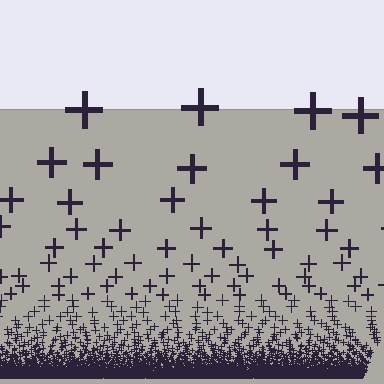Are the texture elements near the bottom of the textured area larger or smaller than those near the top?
Smaller. The gradient is inverted — elements near the bottom are smaller and denser.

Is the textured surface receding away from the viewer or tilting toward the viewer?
The surface appears to tilt toward the viewer. Texture elements get larger and sparser toward the top.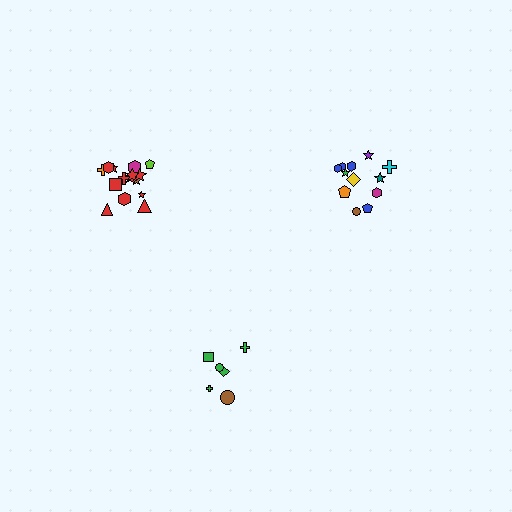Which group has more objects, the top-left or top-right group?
The top-left group.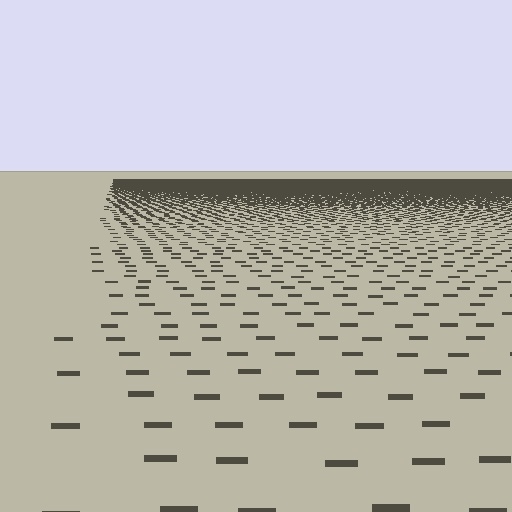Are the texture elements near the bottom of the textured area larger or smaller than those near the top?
Larger. Near the bottom, elements are closer to the viewer and appear at a bigger on-screen size.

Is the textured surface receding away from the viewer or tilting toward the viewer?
The surface is receding away from the viewer. Texture elements get smaller and denser toward the top.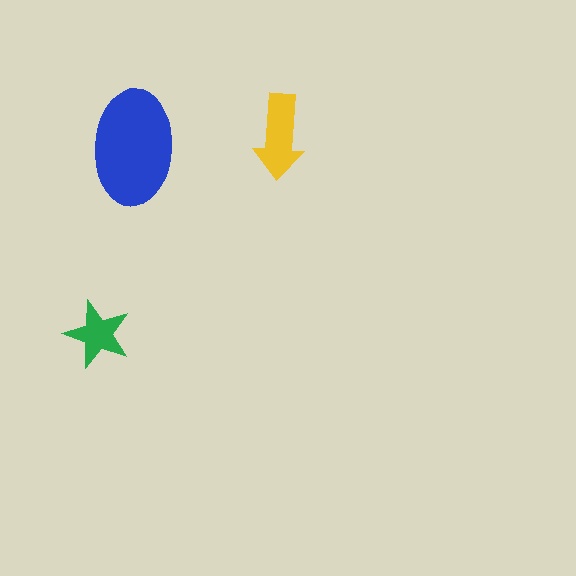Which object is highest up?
The yellow arrow is topmost.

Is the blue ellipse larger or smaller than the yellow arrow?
Larger.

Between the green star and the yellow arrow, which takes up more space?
The yellow arrow.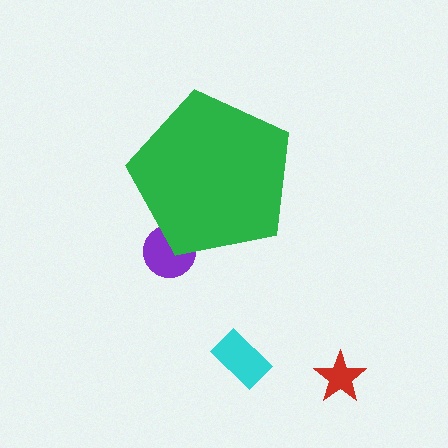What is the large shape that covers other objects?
A green pentagon.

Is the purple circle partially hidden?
Yes, the purple circle is partially hidden behind the green pentagon.